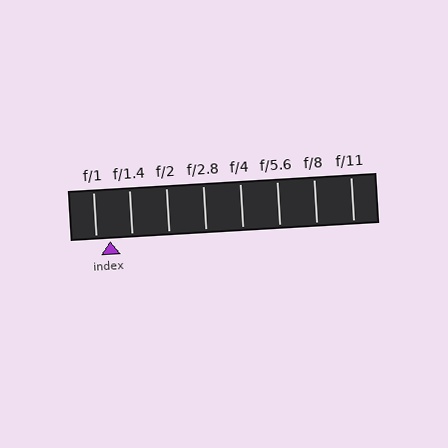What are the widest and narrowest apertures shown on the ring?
The widest aperture shown is f/1 and the narrowest is f/11.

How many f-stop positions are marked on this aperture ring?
There are 8 f-stop positions marked.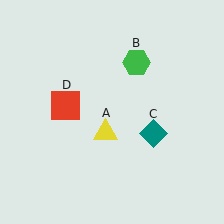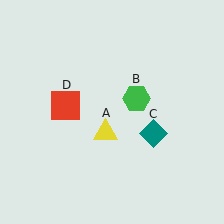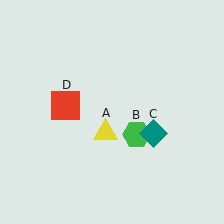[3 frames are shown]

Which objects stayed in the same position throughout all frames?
Yellow triangle (object A) and teal diamond (object C) and red square (object D) remained stationary.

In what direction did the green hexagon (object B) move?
The green hexagon (object B) moved down.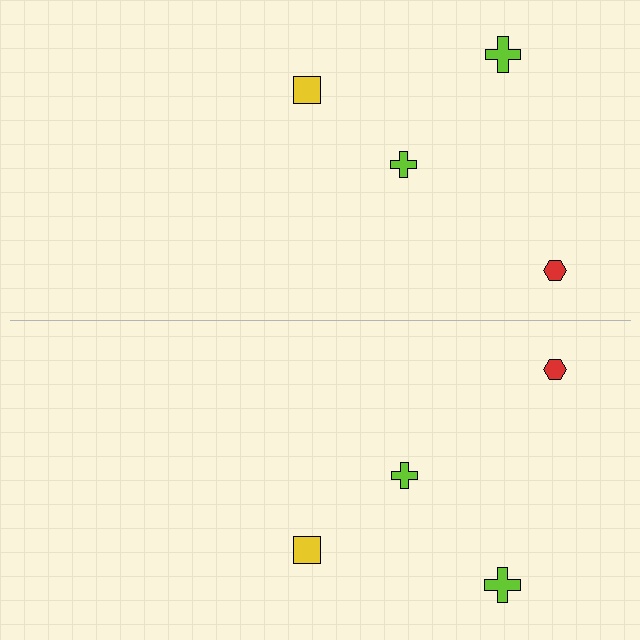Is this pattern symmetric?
Yes, this pattern has bilateral (reflection) symmetry.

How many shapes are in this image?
There are 8 shapes in this image.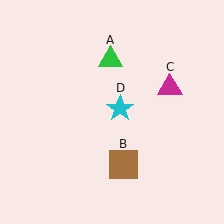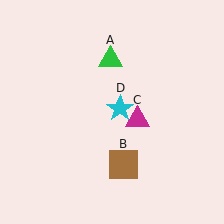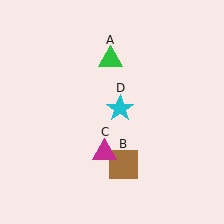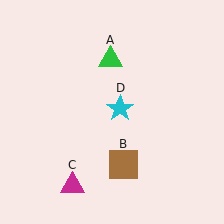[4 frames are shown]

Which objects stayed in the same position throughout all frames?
Green triangle (object A) and brown square (object B) and cyan star (object D) remained stationary.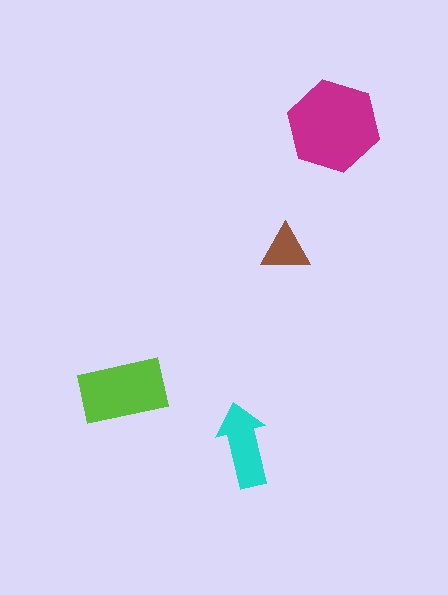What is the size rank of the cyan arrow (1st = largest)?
3rd.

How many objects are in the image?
There are 4 objects in the image.